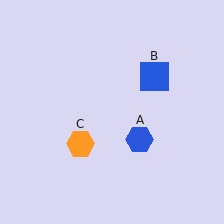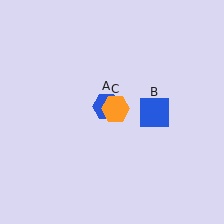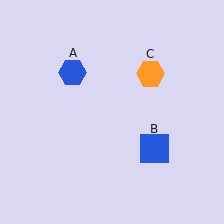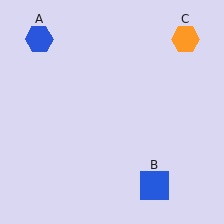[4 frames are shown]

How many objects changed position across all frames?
3 objects changed position: blue hexagon (object A), blue square (object B), orange hexagon (object C).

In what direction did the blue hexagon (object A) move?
The blue hexagon (object A) moved up and to the left.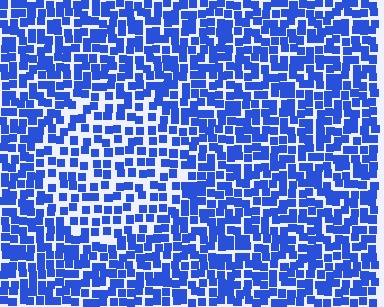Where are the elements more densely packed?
The elements are more densely packed outside the circle boundary.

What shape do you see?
I see a circle.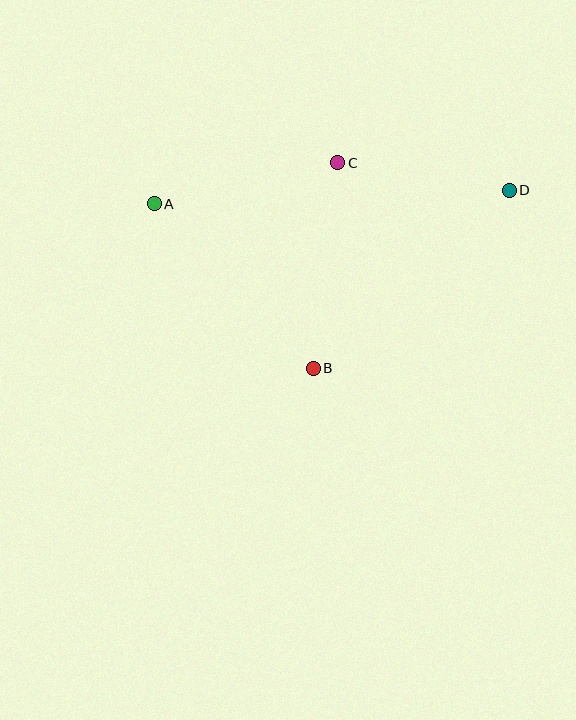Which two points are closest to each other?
Points C and D are closest to each other.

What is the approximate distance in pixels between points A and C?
The distance between A and C is approximately 188 pixels.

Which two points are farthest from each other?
Points A and D are farthest from each other.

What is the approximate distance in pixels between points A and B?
The distance between A and B is approximately 229 pixels.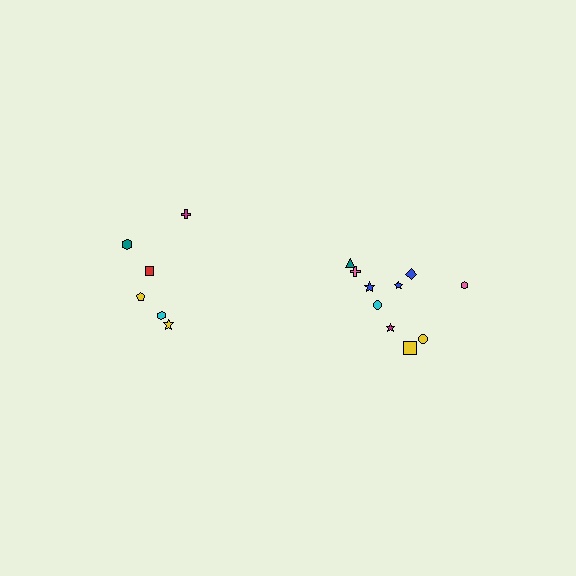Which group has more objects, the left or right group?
The right group.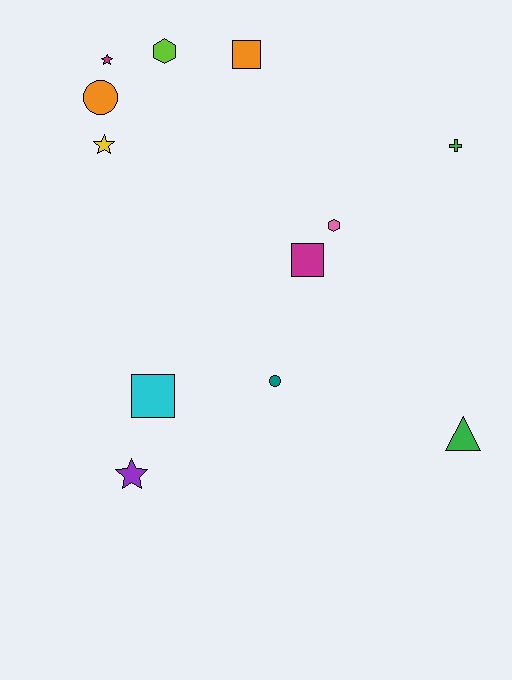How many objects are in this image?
There are 12 objects.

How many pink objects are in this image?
There is 1 pink object.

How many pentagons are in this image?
There are no pentagons.